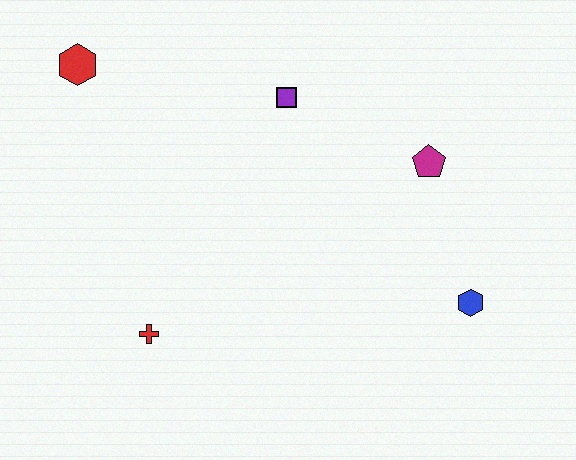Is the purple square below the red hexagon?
Yes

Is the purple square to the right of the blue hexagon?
No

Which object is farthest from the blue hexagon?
The red hexagon is farthest from the blue hexagon.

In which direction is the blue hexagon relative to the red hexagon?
The blue hexagon is to the right of the red hexagon.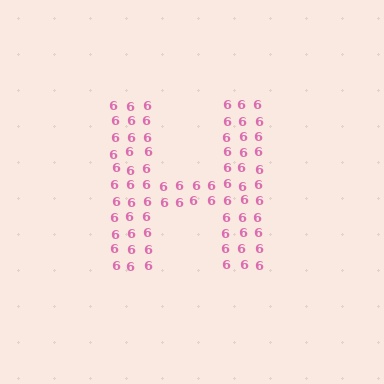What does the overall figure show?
The overall figure shows the letter H.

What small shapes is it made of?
It is made of small digit 6's.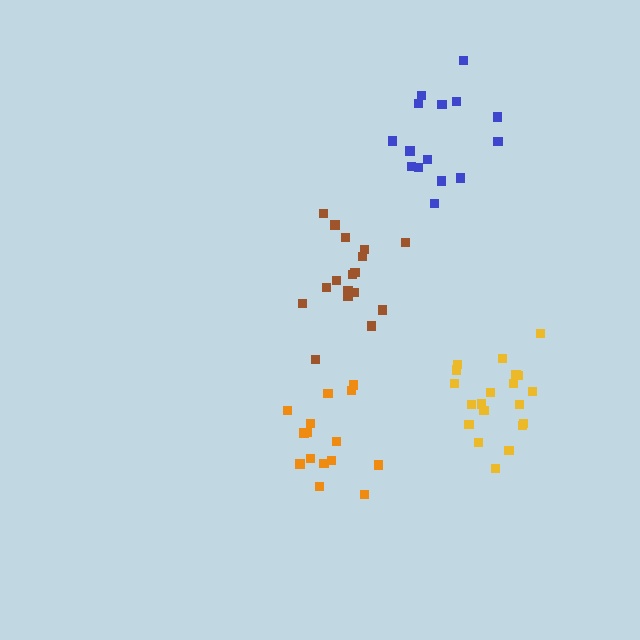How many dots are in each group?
Group 1: 20 dots, Group 2: 15 dots, Group 3: 17 dots, Group 4: 15 dots (67 total).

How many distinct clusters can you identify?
There are 4 distinct clusters.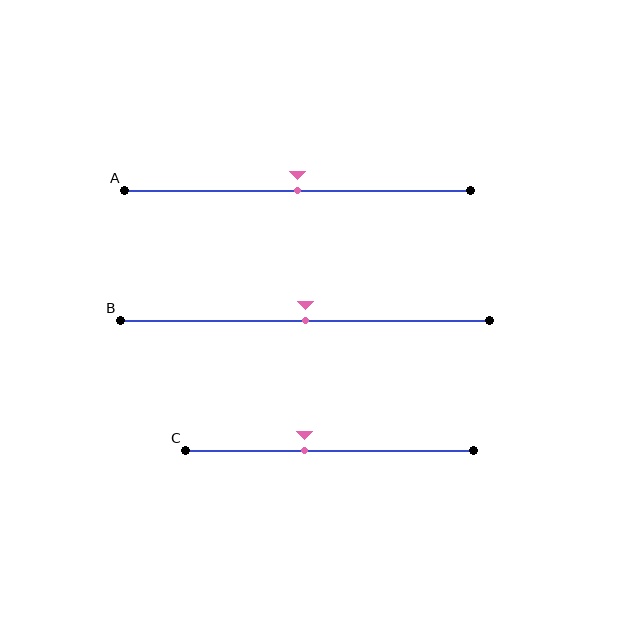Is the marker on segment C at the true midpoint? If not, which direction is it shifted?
No, the marker on segment C is shifted to the left by about 9% of the segment length.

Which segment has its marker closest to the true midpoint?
Segment A has its marker closest to the true midpoint.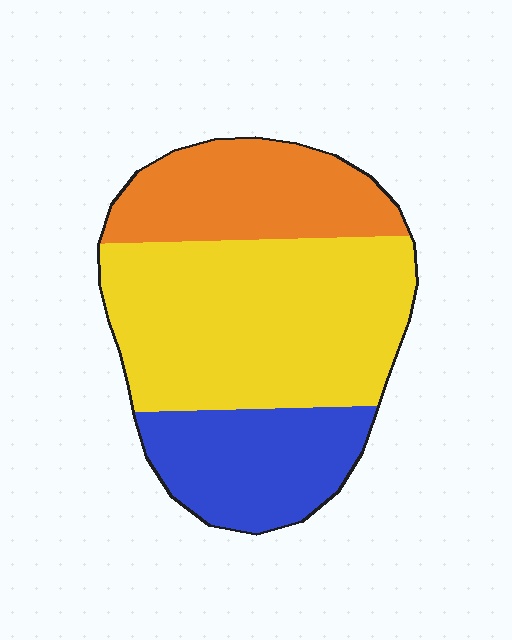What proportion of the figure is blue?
Blue covers about 25% of the figure.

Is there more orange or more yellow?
Yellow.